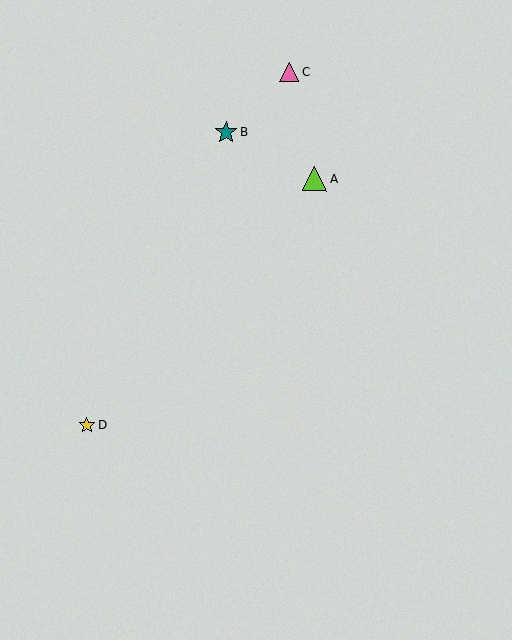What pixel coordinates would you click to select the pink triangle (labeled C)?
Click at (289, 73) to select the pink triangle C.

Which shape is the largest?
The lime triangle (labeled A) is the largest.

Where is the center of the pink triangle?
The center of the pink triangle is at (289, 73).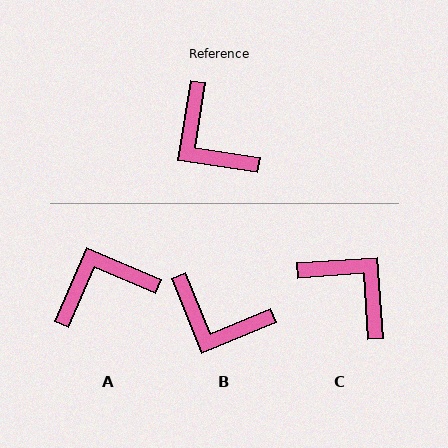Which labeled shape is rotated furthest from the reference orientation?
C, about 167 degrees away.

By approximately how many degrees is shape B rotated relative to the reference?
Approximately 31 degrees counter-clockwise.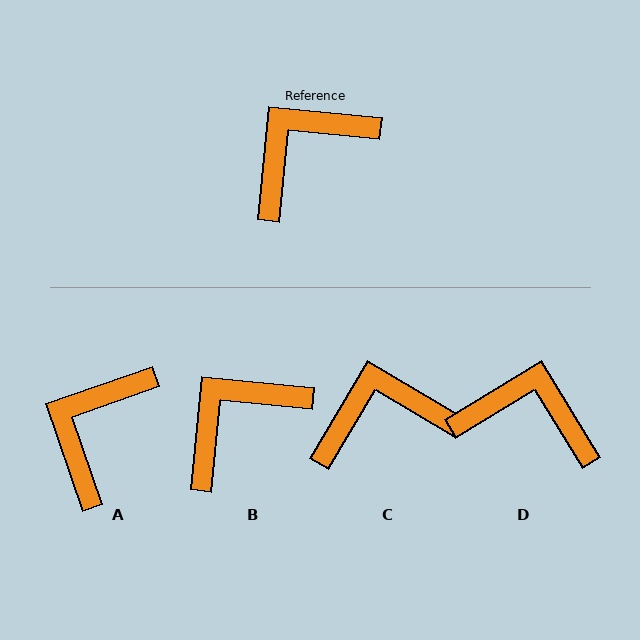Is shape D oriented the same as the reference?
No, it is off by about 53 degrees.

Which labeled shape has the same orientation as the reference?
B.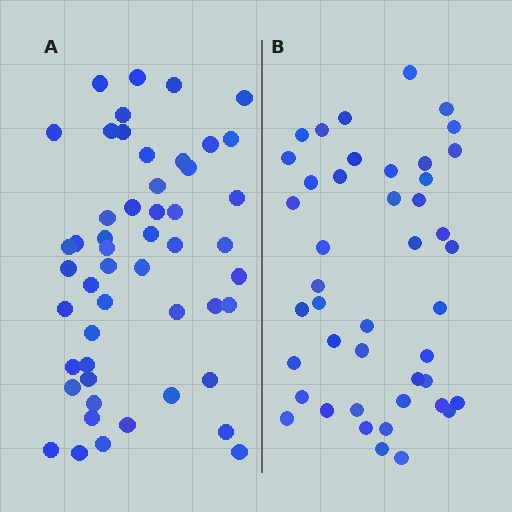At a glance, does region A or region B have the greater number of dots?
Region A (the left region) has more dots.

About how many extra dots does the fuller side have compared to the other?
Region A has roughly 8 or so more dots than region B.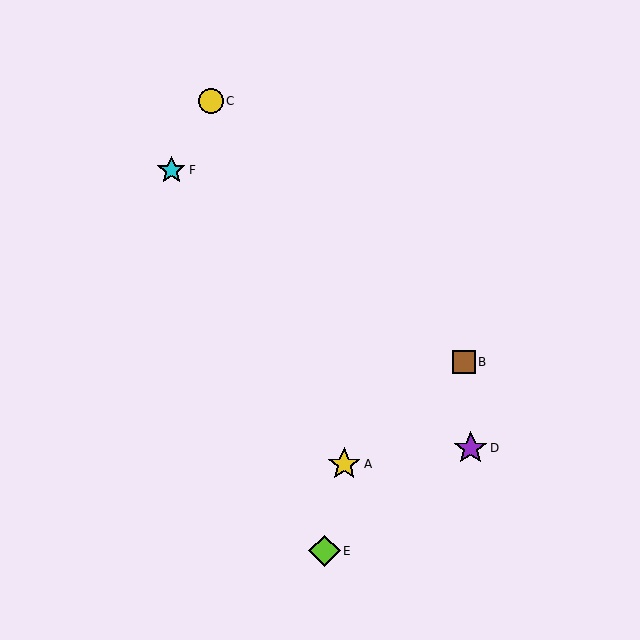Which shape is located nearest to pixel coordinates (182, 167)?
The cyan star (labeled F) at (171, 170) is nearest to that location.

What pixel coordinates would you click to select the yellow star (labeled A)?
Click at (344, 464) to select the yellow star A.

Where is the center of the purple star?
The center of the purple star is at (471, 448).